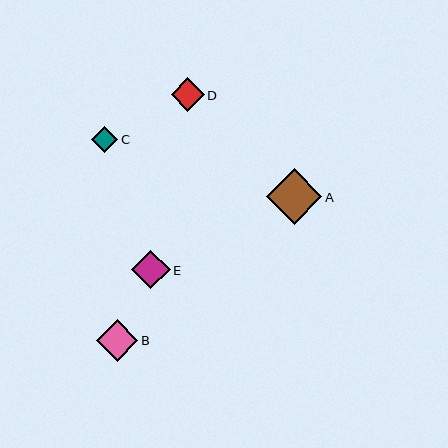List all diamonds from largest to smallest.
From largest to smallest: A, B, E, D, C.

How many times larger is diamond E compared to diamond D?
Diamond E is approximately 1.2 times the size of diamond D.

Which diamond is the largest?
Diamond A is the largest with a size of approximately 55 pixels.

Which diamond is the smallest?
Diamond C is the smallest with a size of approximately 26 pixels.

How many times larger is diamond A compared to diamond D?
Diamond A is approximately 1.7 times the size of diamond D.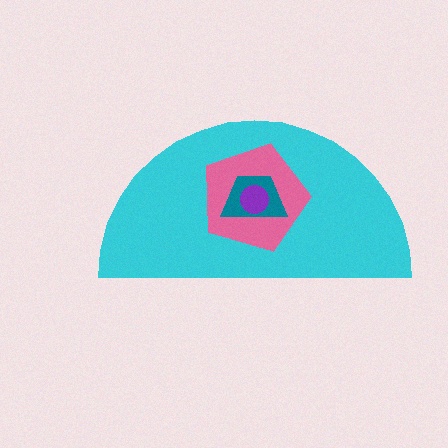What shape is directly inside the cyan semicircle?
The pink pentagon.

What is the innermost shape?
The purple circle.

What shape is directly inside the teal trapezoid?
The purple circle.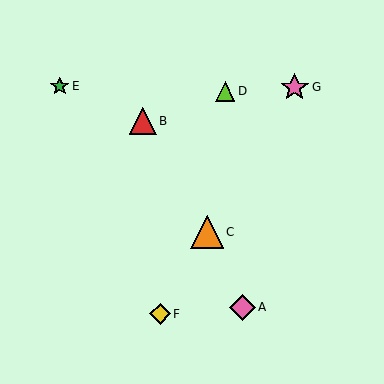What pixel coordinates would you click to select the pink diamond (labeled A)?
Click at (242, 307) to select the pink diamond A.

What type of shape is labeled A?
Shape A is a pink diamond.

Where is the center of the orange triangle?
The center of the orange triangle is at (207, 232).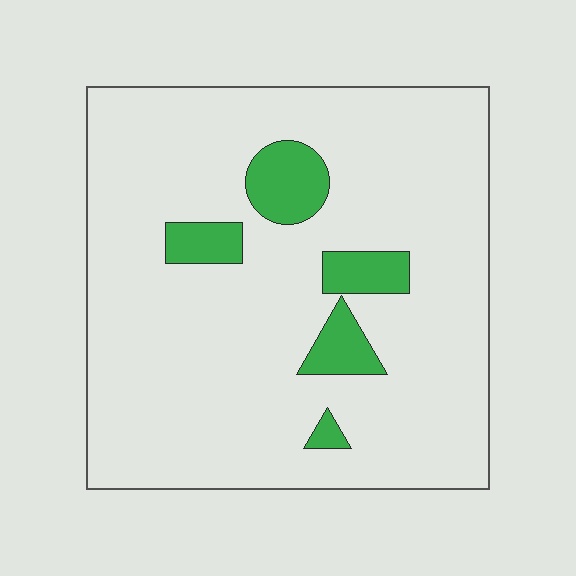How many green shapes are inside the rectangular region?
5.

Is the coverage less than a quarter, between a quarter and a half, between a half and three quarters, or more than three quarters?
Less than a quarter.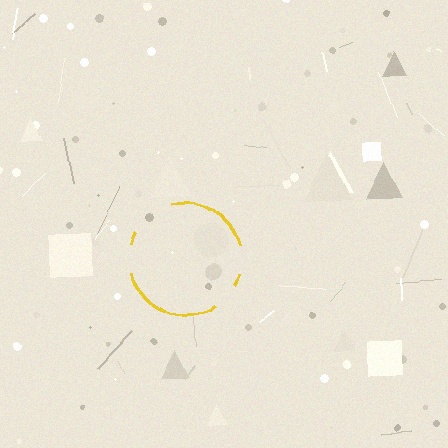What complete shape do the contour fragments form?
The contour fragments form a circle.